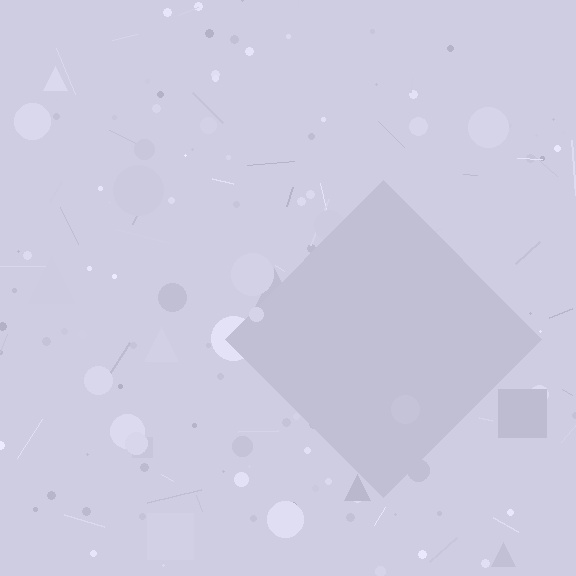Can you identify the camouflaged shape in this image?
The camouflaged shape is a diamond.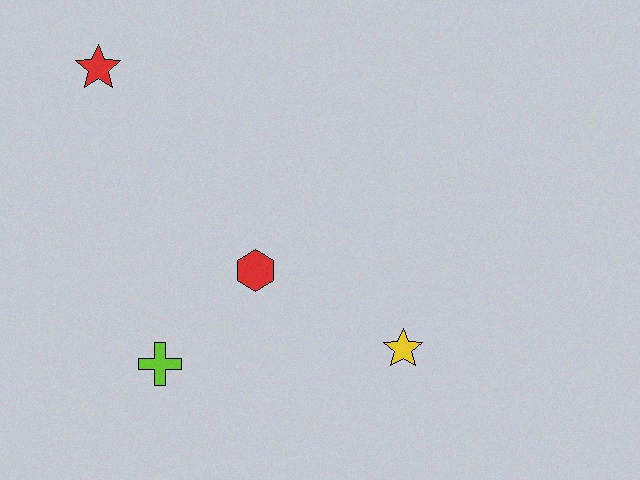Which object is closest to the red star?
The red hexagon is closest to the red star.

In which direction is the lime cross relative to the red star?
The lime cross is below the red star.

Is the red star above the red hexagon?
Yes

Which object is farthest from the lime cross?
The red star is farthest from the lime cross.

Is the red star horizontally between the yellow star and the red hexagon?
No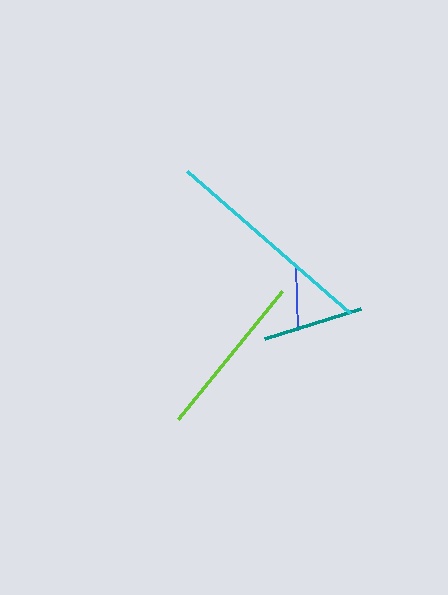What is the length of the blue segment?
The blue segment is approximately 64 pixels long.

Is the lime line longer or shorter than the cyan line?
The cyan line is longer than the lime line.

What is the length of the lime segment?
The lime segment is approximately 165 pixels long.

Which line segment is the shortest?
The blue line is the shortest at approximately 64 pixels.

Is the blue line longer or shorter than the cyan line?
The cyan line is longer than the blue line.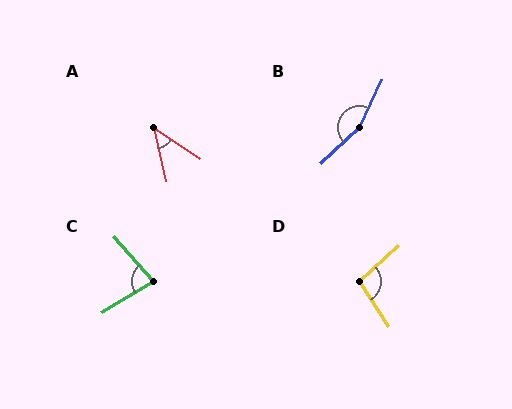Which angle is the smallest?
A, at approximately 43 degrees.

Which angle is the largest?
B, at approximately 159 degrees.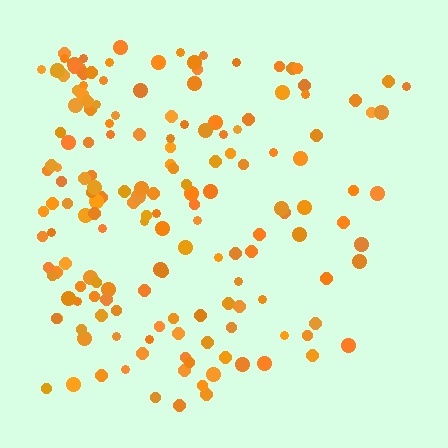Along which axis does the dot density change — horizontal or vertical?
Horizontal.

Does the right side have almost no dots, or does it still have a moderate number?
Still a moderate number, just noticeably fewer than the left.